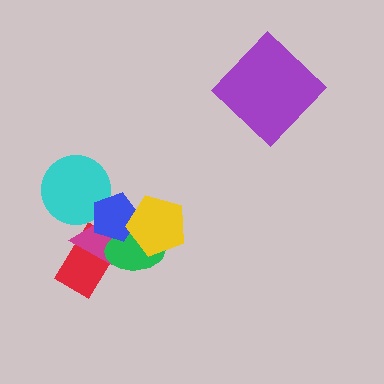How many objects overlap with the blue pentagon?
5 objects overlap with the blue pentagon.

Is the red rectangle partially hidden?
Yes, it is partially covered by another shape.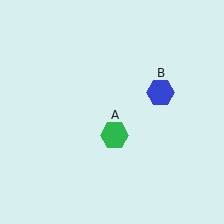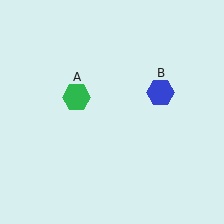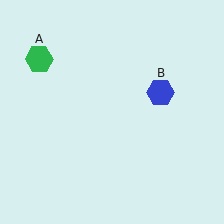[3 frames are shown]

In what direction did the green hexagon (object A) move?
The green hexagon (object A) moved up and to the left.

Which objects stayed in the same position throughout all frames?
Blue hexagon (object B) remained stationary.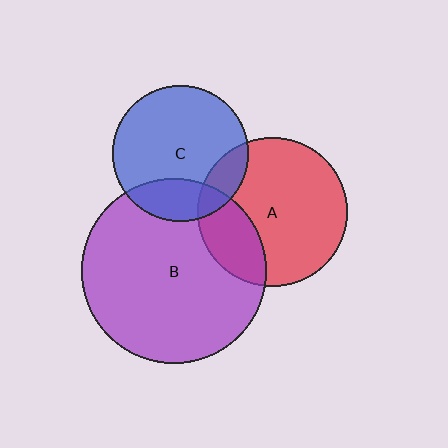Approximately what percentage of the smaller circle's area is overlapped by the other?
Approximately 15%.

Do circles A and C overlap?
Yes.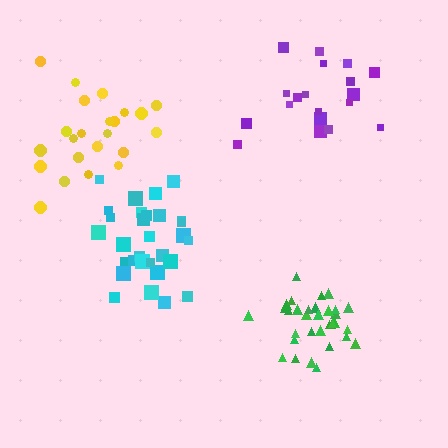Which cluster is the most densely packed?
Green.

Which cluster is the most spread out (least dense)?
Purple.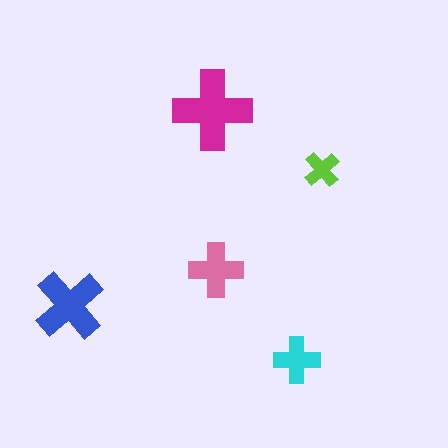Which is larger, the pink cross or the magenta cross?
The magenta one.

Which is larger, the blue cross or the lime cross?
The blue one.